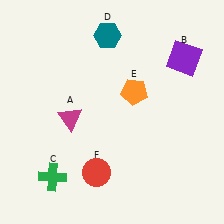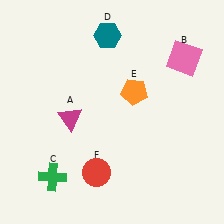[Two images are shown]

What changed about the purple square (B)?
In Image 1, B is purple. In Image 2, it changed to pink.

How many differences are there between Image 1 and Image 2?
There is 1 difference between the two images.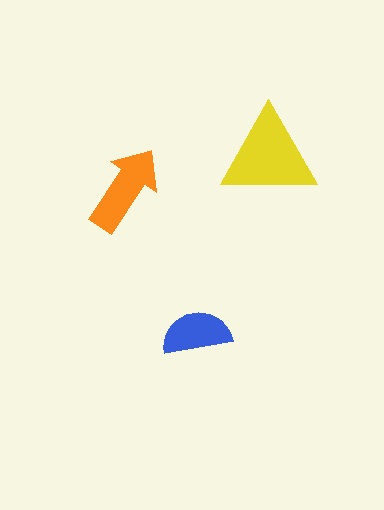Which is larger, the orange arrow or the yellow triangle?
The yellow triangle.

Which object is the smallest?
The blue semicircle.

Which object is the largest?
The yellow triangle.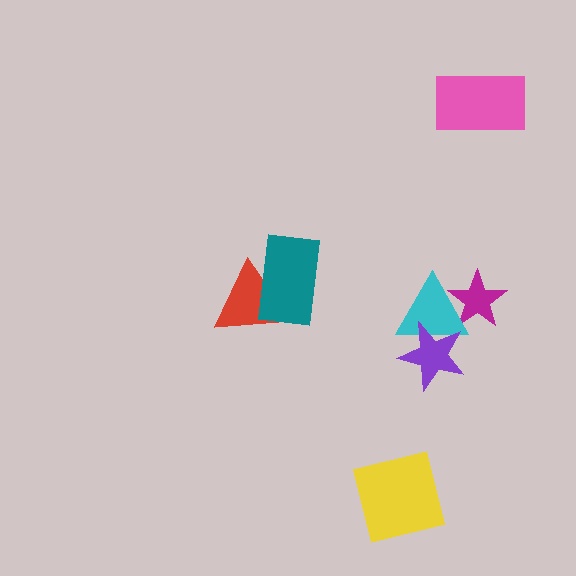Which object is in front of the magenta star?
The cyan triangle is in front of the magenta star.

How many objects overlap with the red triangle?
1 object overlaps with the red triangle.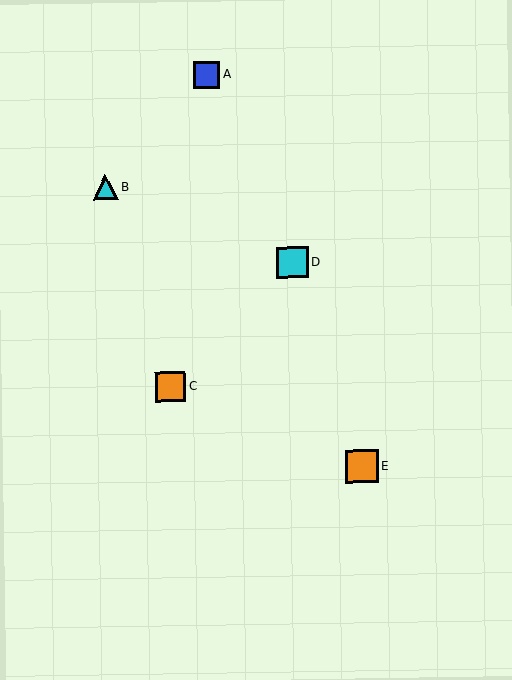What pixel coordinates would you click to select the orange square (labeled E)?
Click at (362, 466) to select the orange square E.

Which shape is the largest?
The orange square (labeled E) is the largest.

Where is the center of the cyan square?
The center of the cyan square is at (292, 263).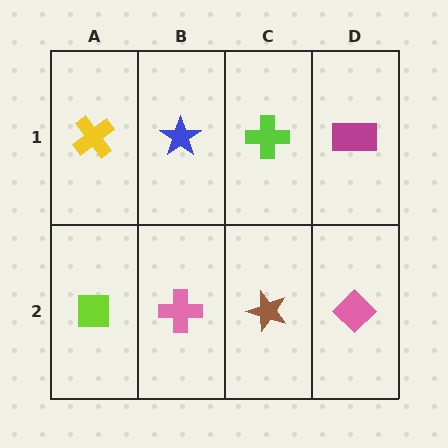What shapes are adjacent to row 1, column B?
A pink cross (row 2, column B), a yellow cross (row 1, column A), a lime cross (row 1, column C).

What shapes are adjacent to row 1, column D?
A pink diamond (row 2, column D), a lime cross (row 1, column C).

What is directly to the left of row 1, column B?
A yellow cross.